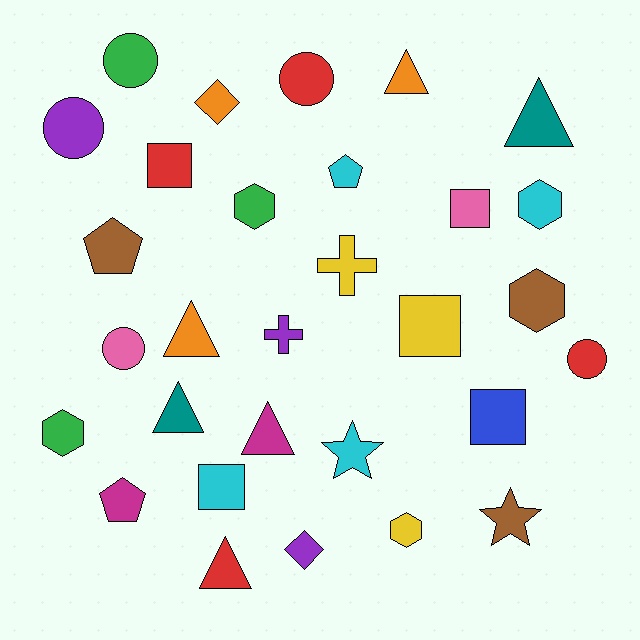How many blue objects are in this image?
There is 1 blue object.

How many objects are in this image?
There are 30 objects.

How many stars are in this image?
There are 2 stars.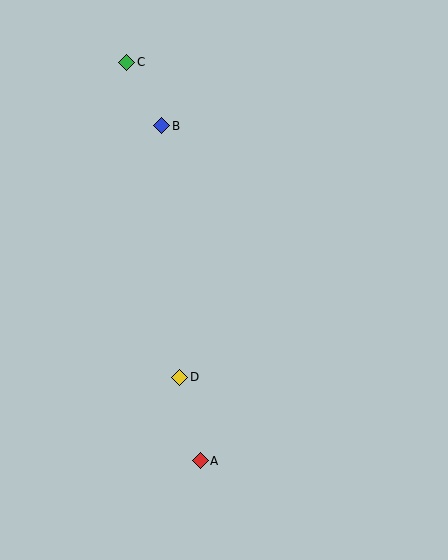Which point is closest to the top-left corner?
Point C is closest to the top-left corner.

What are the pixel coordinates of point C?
Point C is at (127, 62).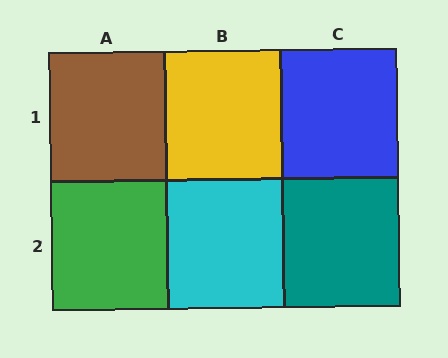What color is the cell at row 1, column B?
Yellow.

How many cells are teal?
1 cell is teal.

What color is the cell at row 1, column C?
Blue.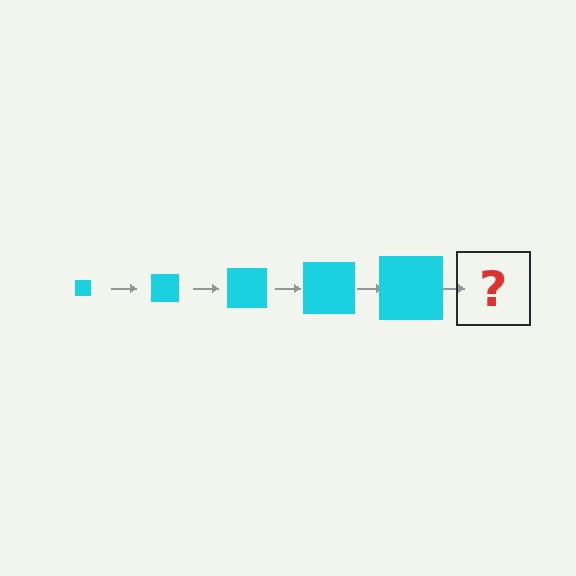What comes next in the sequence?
The next element should be a cyan square, larger than the previous one.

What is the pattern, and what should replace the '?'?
The pattern is that the square gets progressively larger each step. The '?' should be a cyan square, larger than the previous one.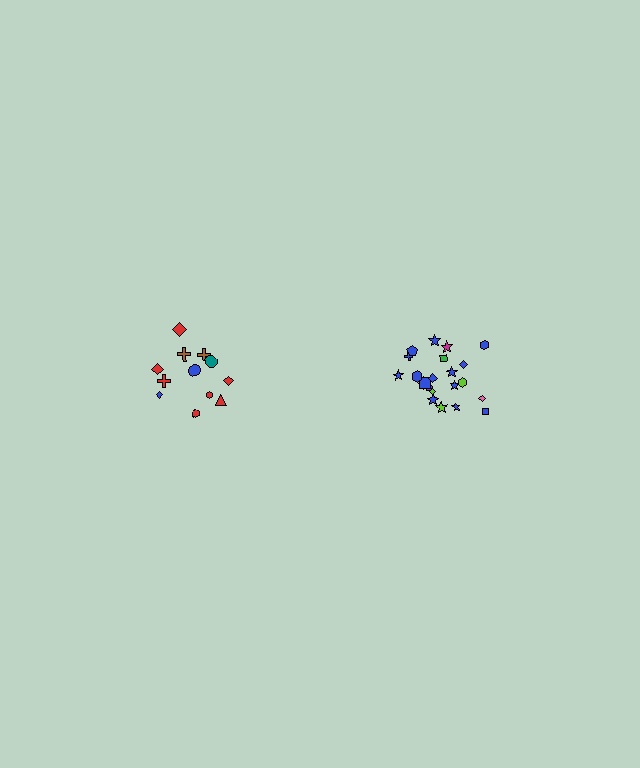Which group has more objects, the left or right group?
The right group.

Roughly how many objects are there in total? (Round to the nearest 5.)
Roughly 35 objects in total.